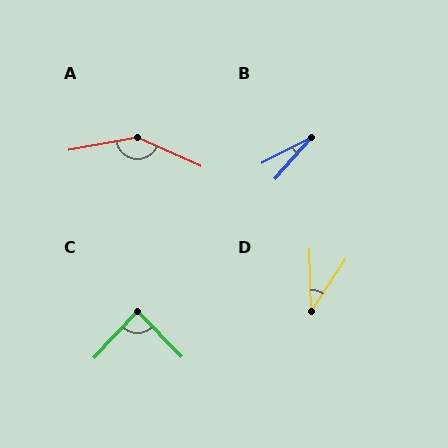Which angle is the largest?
A, at approximately 145 degrees.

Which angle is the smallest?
B, at approximately 22 degrees.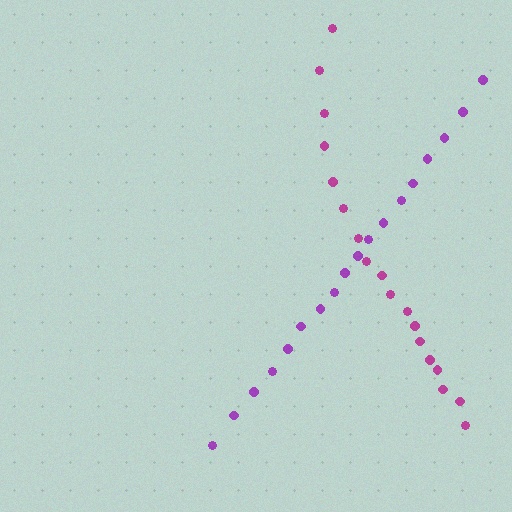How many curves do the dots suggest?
There are 2 distinct paths.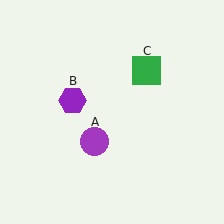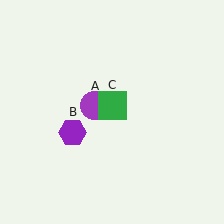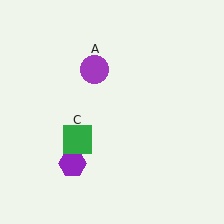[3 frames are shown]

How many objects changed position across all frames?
3 objects changed position: purple circle (object A), purple hexagon (object B), green square (object C).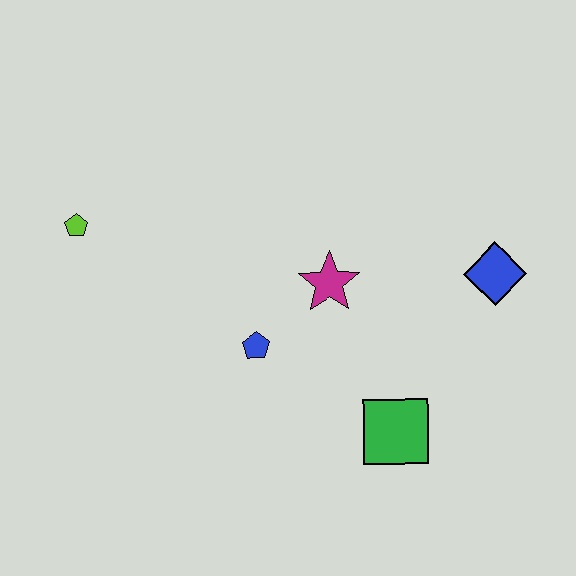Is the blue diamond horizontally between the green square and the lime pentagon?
No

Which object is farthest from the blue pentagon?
The blue diamond is farthest from the blue pentagon.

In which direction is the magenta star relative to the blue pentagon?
The magenta star is to the right of the blue pentagon.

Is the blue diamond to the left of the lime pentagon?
No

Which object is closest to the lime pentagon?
The blue pentagon is closest to the lime pentagon.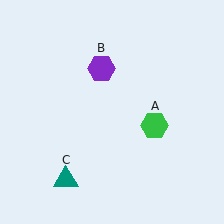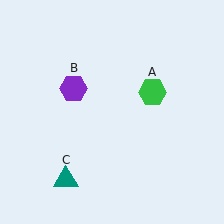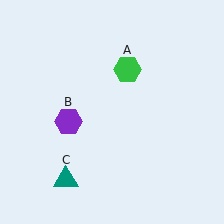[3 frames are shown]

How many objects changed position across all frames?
2 objects changed position: green hexagon (object A), purple hexagon (object B).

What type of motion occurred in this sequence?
The green hexagon (object A), purple hexagon (object B) rotated counterclockwise around the center of the scene.